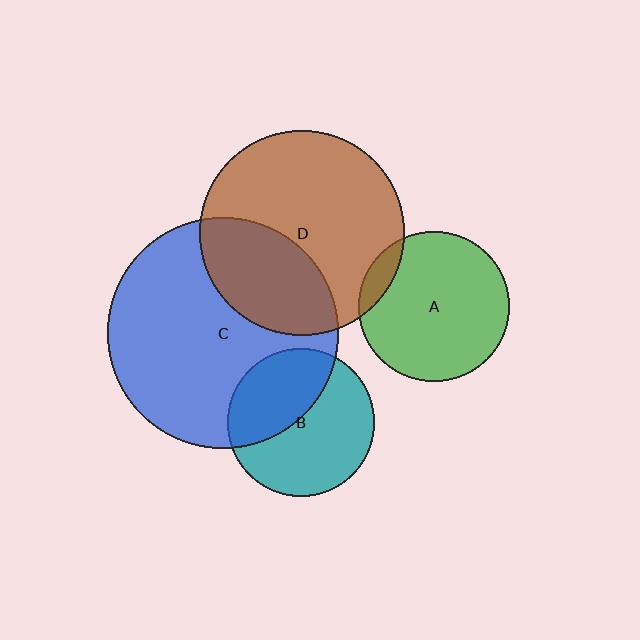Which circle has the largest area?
Circle C (blue).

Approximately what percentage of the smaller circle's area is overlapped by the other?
Approximately 35%.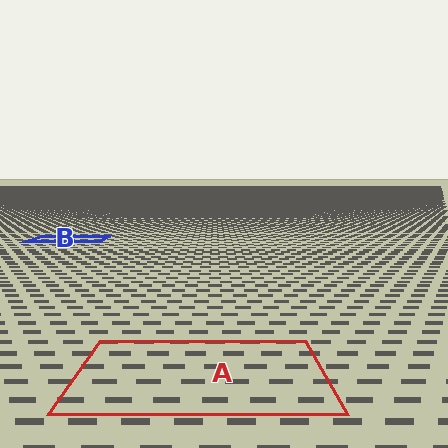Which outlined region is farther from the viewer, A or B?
Region B is farther from the viewer — the texture elements inside it appear smaller and more densely packed.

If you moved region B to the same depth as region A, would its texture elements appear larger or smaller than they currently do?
They would appear larger. At a closer depth, the same texture elements are projected at a bigger on-screen size.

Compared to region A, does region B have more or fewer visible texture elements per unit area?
Region B has more texture elements per unit area — they are packed more densely because it is farther away.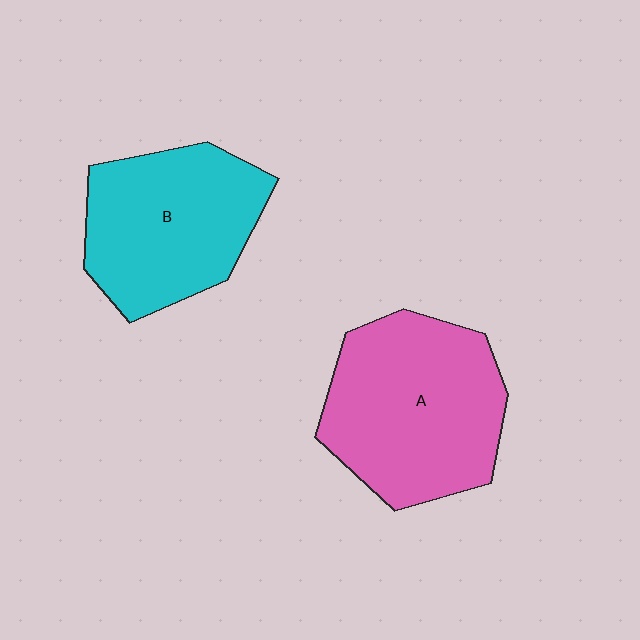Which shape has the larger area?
Shape A (pink).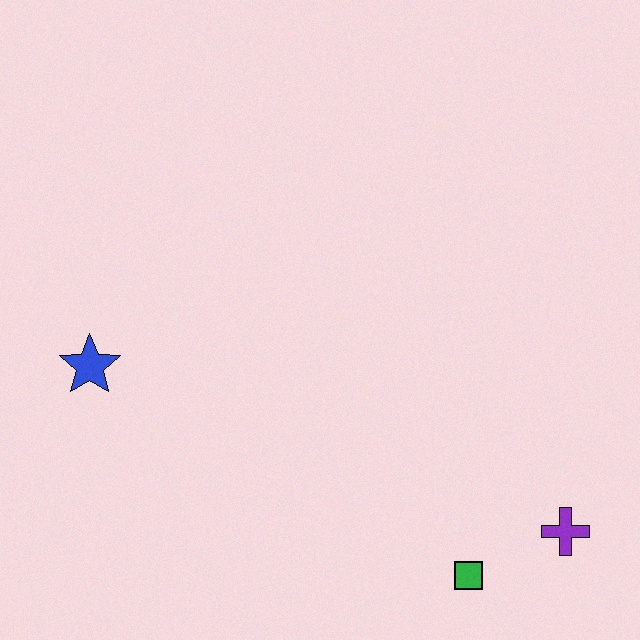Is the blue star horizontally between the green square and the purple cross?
No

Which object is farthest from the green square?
The blue star is farthest from the green square.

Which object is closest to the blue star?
The green square is closest to the blue star.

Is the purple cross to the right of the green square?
Yes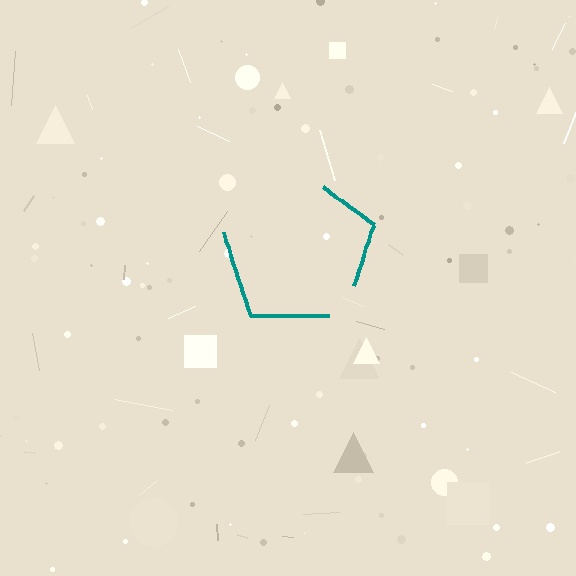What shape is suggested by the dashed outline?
The dashed outline suggests a pentagon.